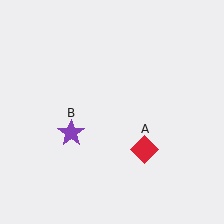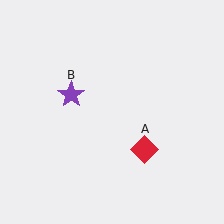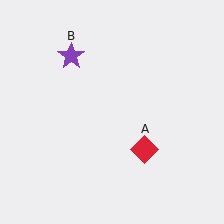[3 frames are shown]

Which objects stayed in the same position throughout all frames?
Red diamond (object A) remained stationary.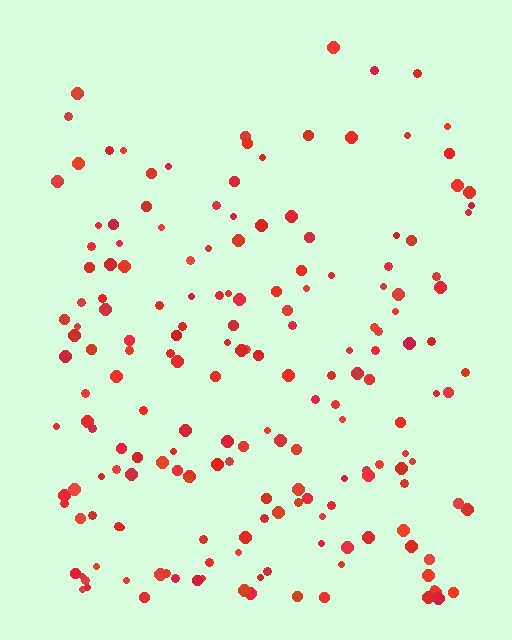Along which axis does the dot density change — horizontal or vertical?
Vertical.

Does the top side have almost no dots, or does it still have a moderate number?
Still a moderate number, just noticeably fewer than the bottom.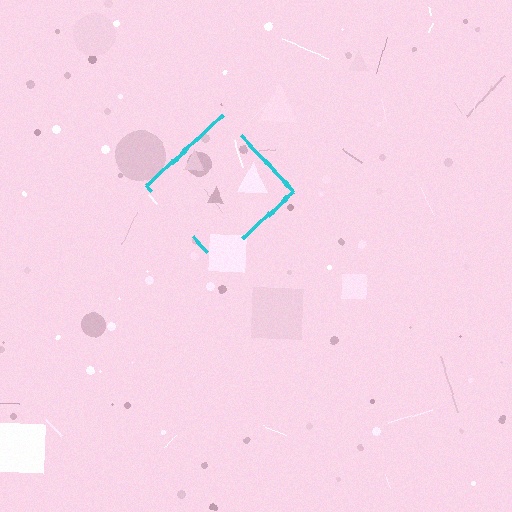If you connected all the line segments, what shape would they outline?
They would outline a diamond.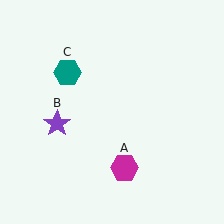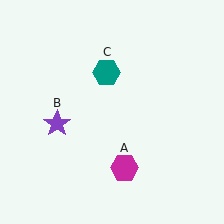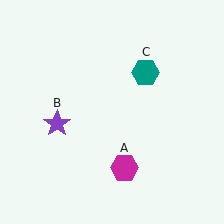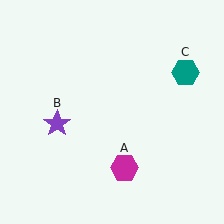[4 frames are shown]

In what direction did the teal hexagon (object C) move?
The teal hexagon (object C) moved right.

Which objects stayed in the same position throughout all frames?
Magenta hexagon (object A) and purple star (object B) remained stationary.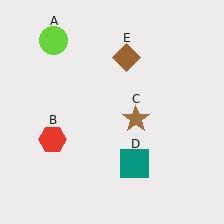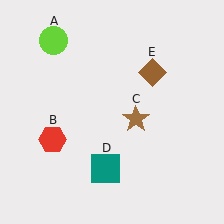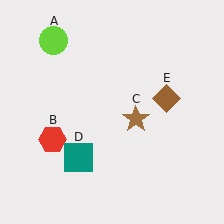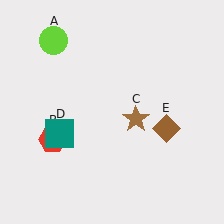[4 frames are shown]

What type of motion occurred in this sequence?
The teal square (object D), brown diamond (object E) rotated clockwise around the center of the scene.